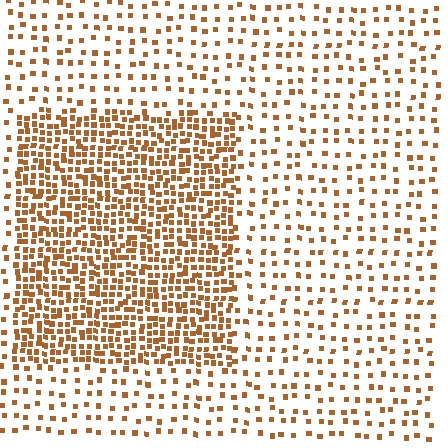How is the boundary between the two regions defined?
The boundary is defined by a change in element density (approximately 2.8x ratio). All elements are the same color, size, and shape.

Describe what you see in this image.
The image contains small brown elements arranged at two different densities. A rectangle-shaped region is visible where the elements are more densely packed than the surrounding area.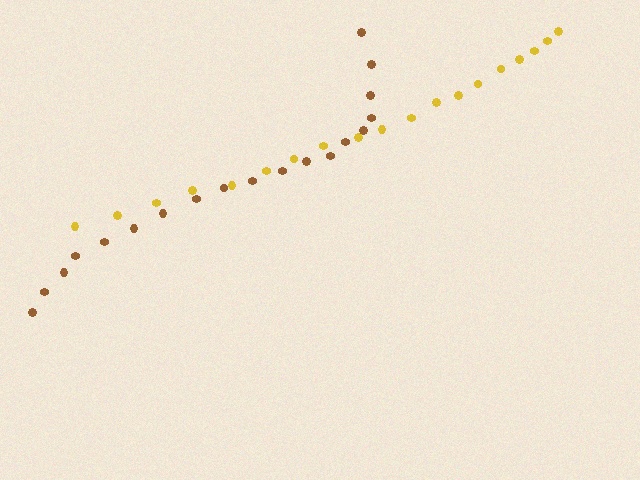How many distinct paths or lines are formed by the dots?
There are 2 distinct paths.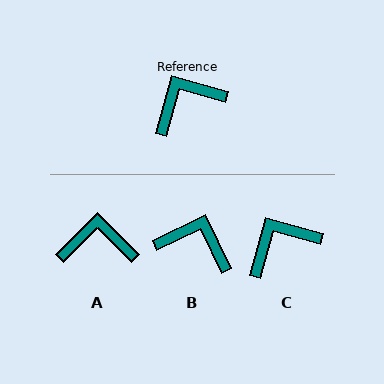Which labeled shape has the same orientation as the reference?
C.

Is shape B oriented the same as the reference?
No, it is off by about 48 degrees.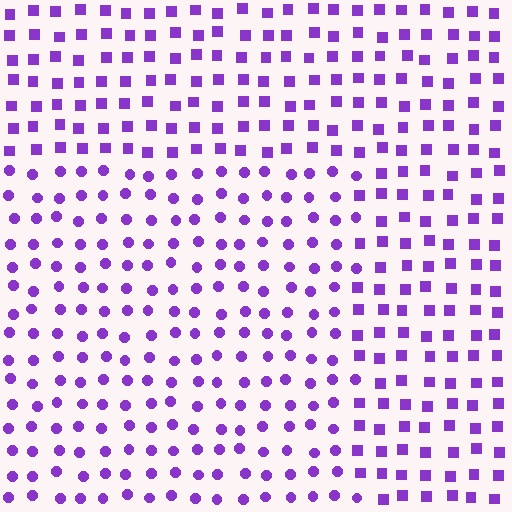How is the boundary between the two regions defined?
The boundary is defined by a change in element shape: circles inside vs. squares outside. All elements share the same color and spacing.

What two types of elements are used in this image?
The image uses circles inside the rectangle region and squares outside it.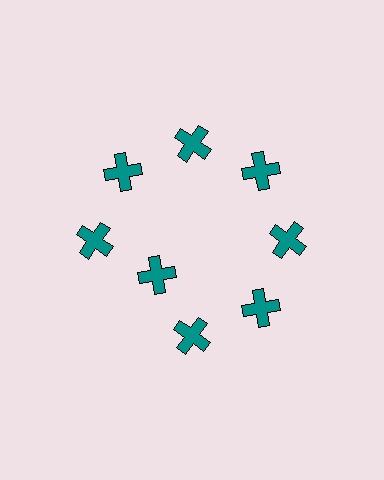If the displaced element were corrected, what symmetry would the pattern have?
It would have 8-fold rotational symmetry — the pattern would map onto itself every 45 degrees.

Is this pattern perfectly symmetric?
No. The 8 teal crosses are arranged in a ring, but one element near the 8 o'clock position is pulled inward toward the center, breaking the 8-fold rotational symmetry.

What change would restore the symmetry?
The symmetry would be restored by moving it outward, back onto the ring so that all 8 crosses sit at equal angles and equal distance from the center.